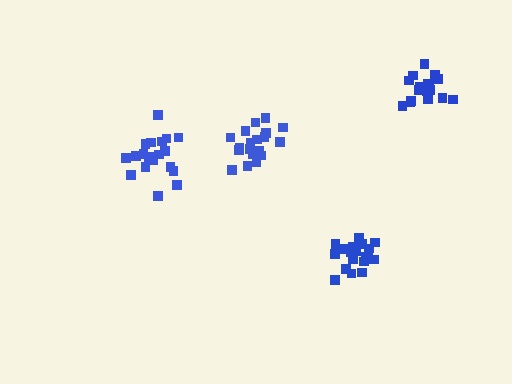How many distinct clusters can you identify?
There are 4 distinct clusters.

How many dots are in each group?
Group 1: 19 dots, Group 2: 20 dots, Group 3: 17 dots, Group 4: 20 dots (76 total).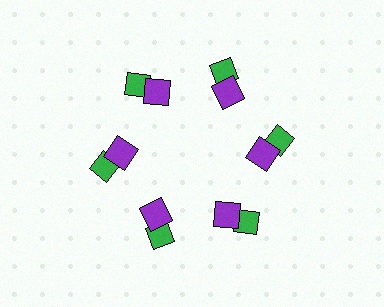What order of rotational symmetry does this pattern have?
This pattern has 6-fold rotational symmetry.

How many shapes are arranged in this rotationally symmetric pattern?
There are 12 shapes, arranged in 6 groups of 2.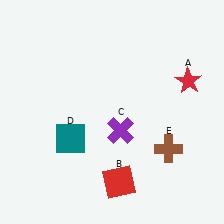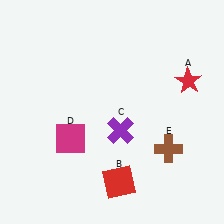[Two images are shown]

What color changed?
The square (D) changed from teal in Image 1 to magenta in Image 2.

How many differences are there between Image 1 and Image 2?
There is 1 difference between the two images.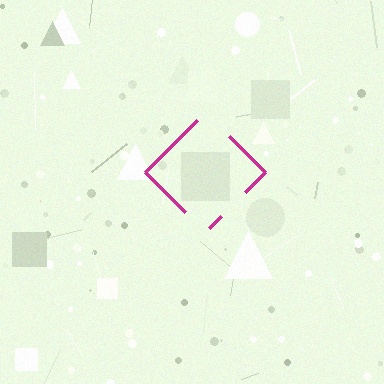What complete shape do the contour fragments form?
The contour fragments form a diamond.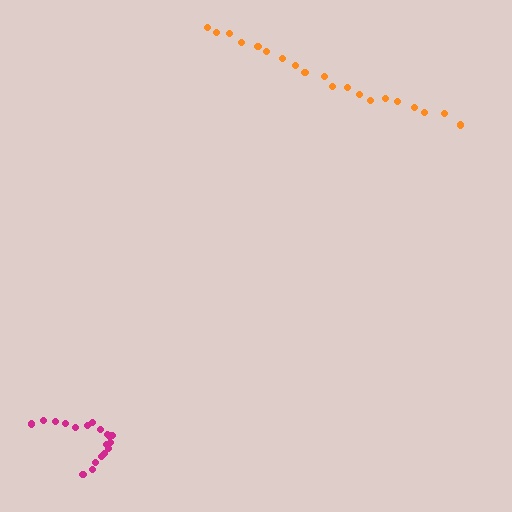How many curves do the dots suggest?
There are 2 distinct paths.